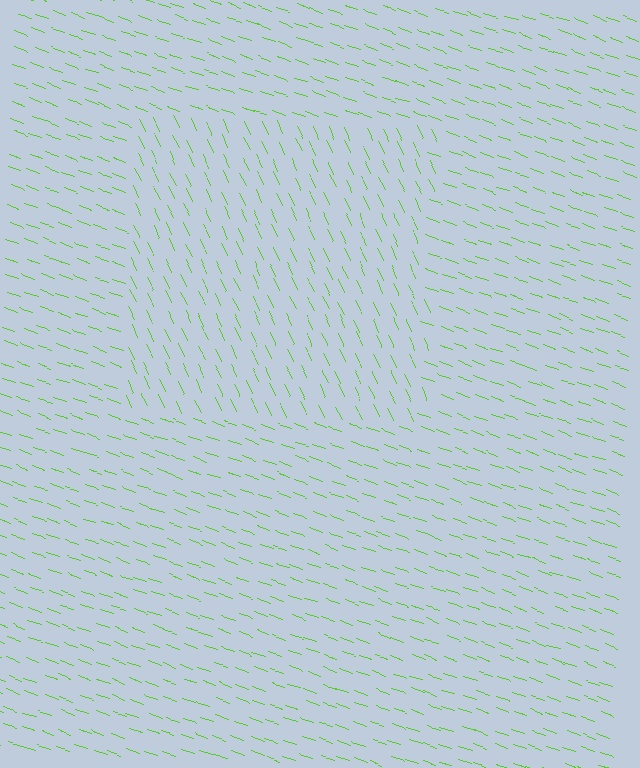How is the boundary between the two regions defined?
The boundary is defined purely by a change in line orientation (approximately 45 degrees difference). All lines are the same color and thickness.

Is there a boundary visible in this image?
Yes, there is a texture boundary formed by a change in line orientation.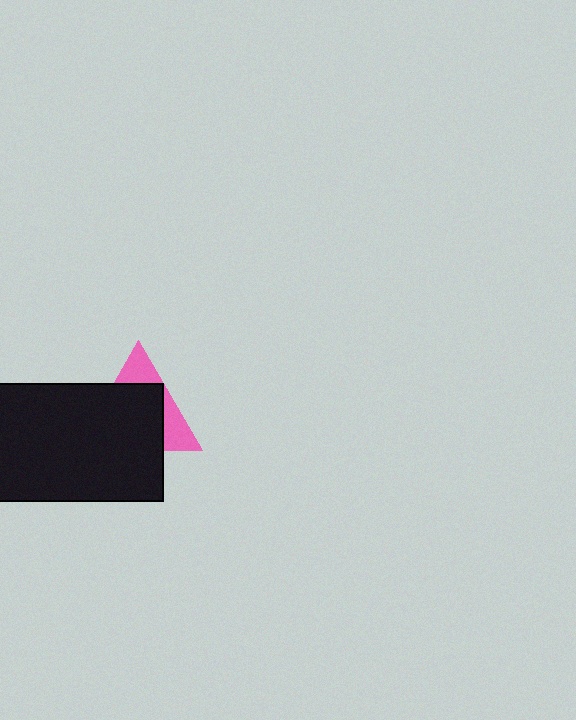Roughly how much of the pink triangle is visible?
A small part of it is visible (roughly 34%).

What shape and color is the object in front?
The object in front is a black rectangle.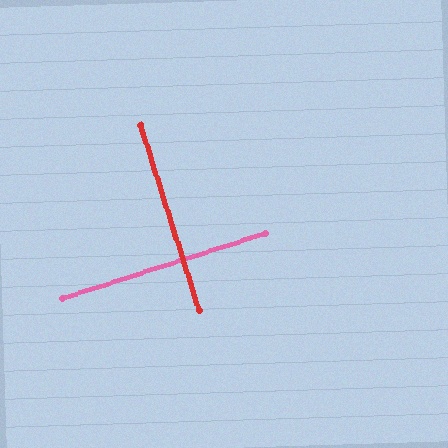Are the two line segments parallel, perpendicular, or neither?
Perpendicular — they meet at approximately 90°.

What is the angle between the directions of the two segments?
Approximately 90 degrees.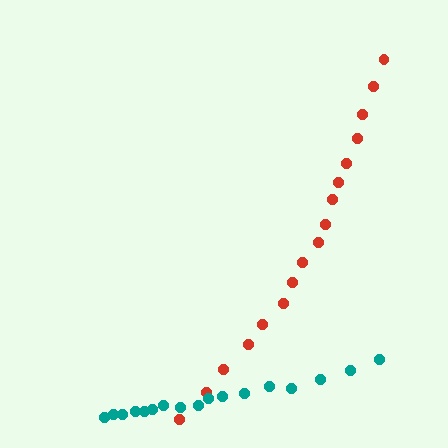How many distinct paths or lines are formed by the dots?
There are 2 distinct paths.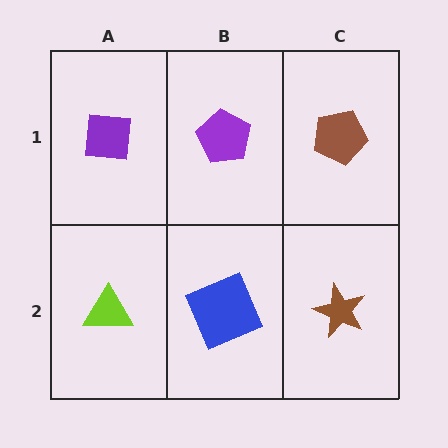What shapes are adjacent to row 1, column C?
A brown star (row 2, column C), a purple pentagon (row 1, column B).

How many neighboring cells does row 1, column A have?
2.